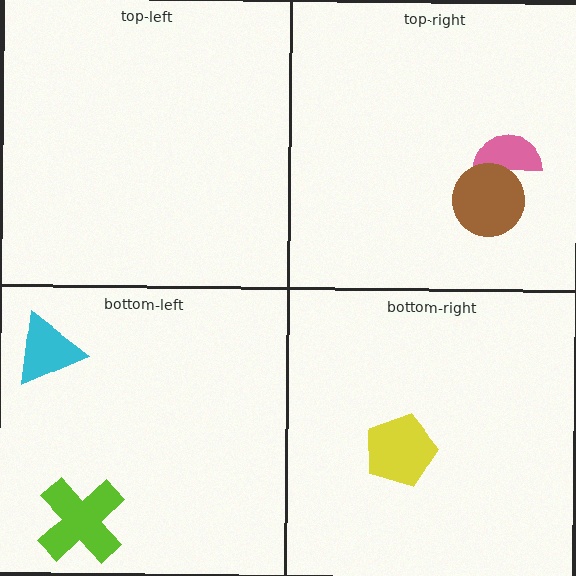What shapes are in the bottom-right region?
The yellow pentagon.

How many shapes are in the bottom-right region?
1.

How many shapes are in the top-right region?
2.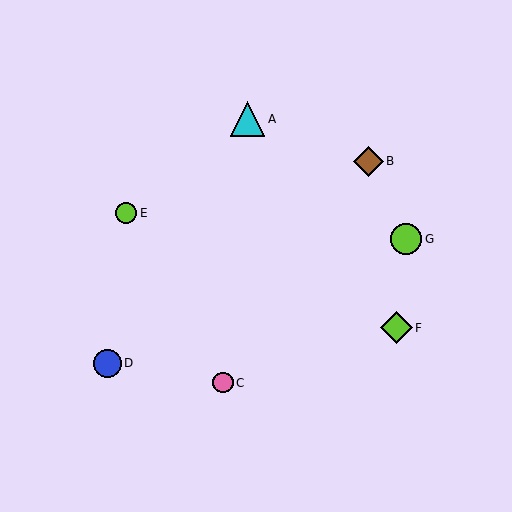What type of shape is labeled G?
Shape G is a lime circle.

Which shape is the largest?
The cyan triangle (labeled A) is the largest.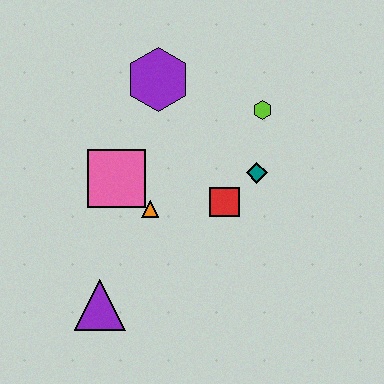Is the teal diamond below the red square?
No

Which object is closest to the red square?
The teal diamond is closest to the red square.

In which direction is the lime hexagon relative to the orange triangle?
The lime hexagon is to the right of the orange triangle.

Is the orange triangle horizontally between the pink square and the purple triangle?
No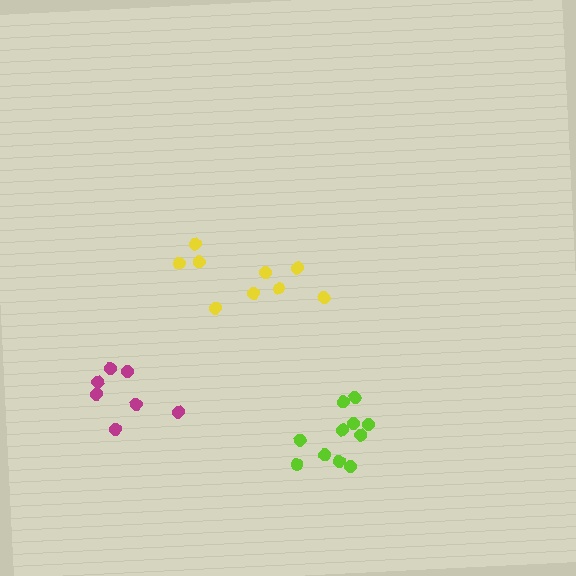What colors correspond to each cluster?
The clusters are colored: magenta, lime, yellow.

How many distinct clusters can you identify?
There are 3 distinct clusters.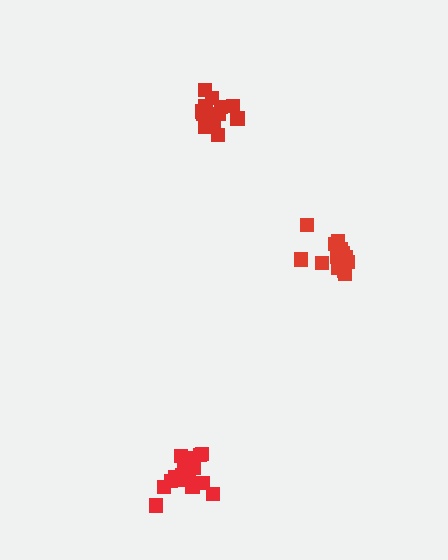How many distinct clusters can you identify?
There are 3 distinct clusters.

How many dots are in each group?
Group 1: 14 dots, Group 2: 13 dots, Group 3: 18 dots (45 total).